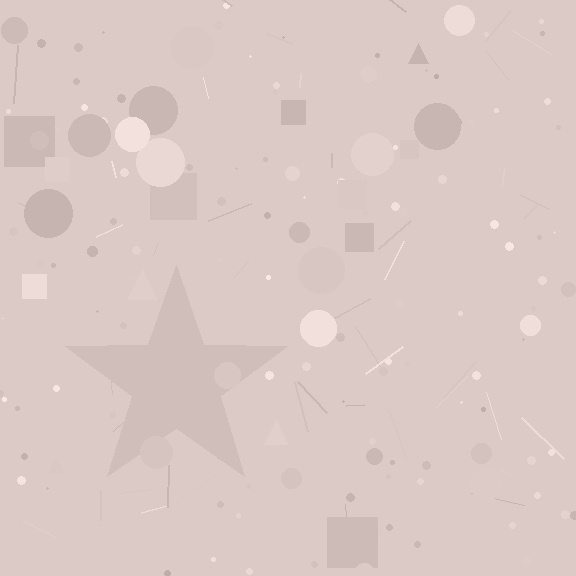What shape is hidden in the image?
A star is hidden in the image.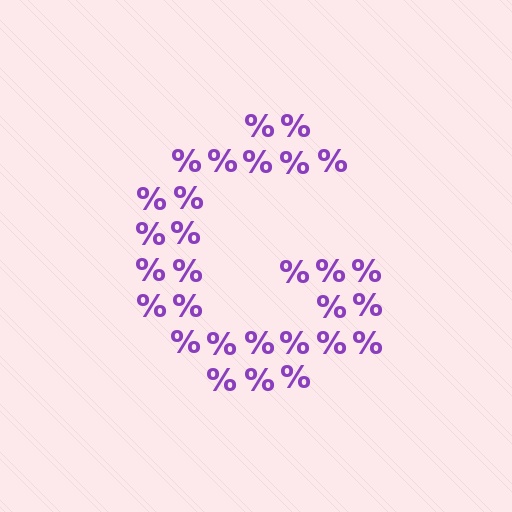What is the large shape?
The large shape is the letter G.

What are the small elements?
The small elements are percent signs.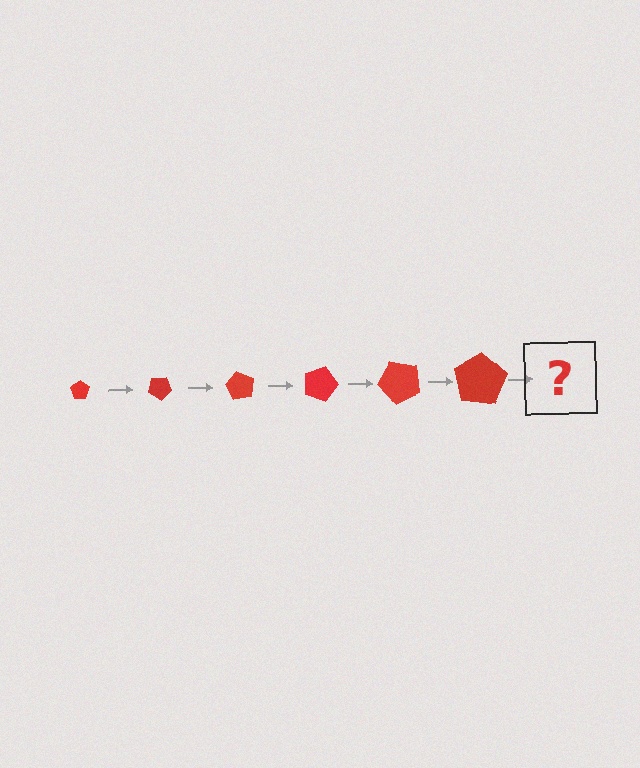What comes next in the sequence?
The next element should be a pentagon, larger than the previous one and rotated 180 degrees from the start.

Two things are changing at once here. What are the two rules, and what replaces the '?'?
The two rules are that the pentagon grows larger each step and it rotates 30 degrees each step. The '?' should be a pentagon, larger than the previous one and rotated 180 degrees from the start.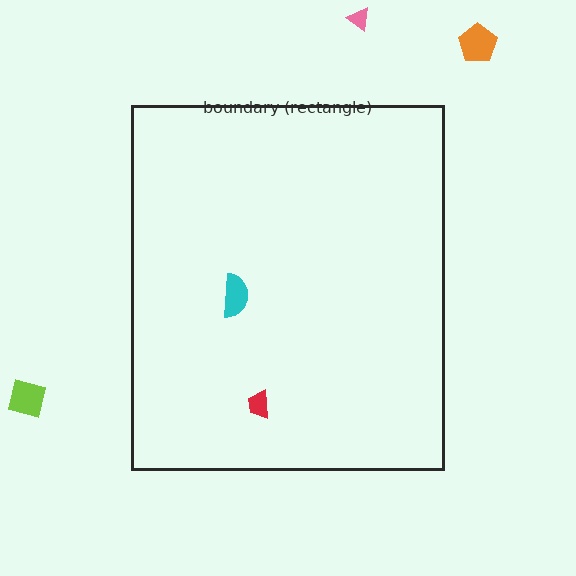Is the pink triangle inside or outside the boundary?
Outside.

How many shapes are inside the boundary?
2 inside, 3 outside.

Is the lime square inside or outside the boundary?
Outside.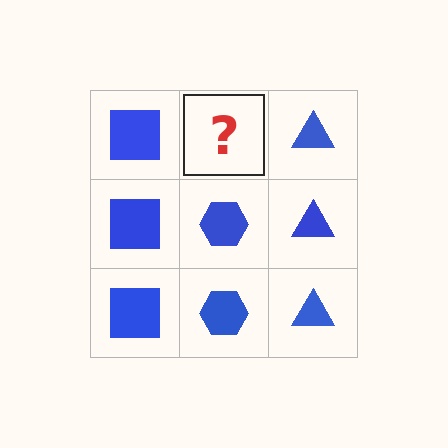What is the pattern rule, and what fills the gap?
The rule is that each column has a consistent shape. The gap should be filled with a blue hexagon.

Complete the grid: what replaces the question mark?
The question mark should be replaced with a blue hexagon.